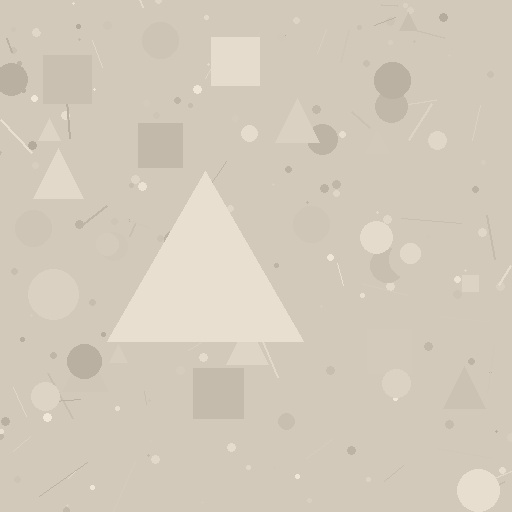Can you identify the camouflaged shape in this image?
The camouflaged shape is a triangle.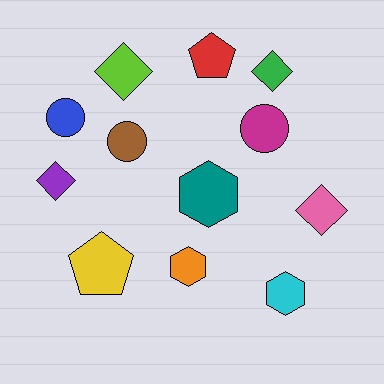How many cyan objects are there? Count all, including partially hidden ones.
There is 1 cyan object.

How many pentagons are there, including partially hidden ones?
There are 2 pentagons.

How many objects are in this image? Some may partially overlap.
There are 12 objects.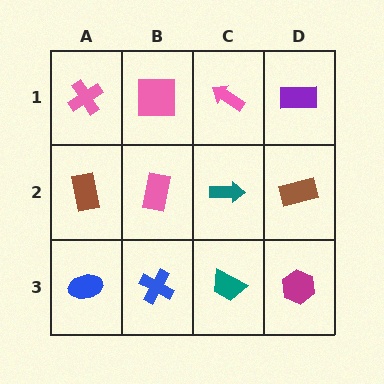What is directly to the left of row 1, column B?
A pink cross.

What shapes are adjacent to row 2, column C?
A pink arrow (row 1, column C), a teal trapezoid (row 3, column C), a pink rectangle (row 2, column B), a brown rectangle (row 2, column D).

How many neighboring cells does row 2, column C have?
4.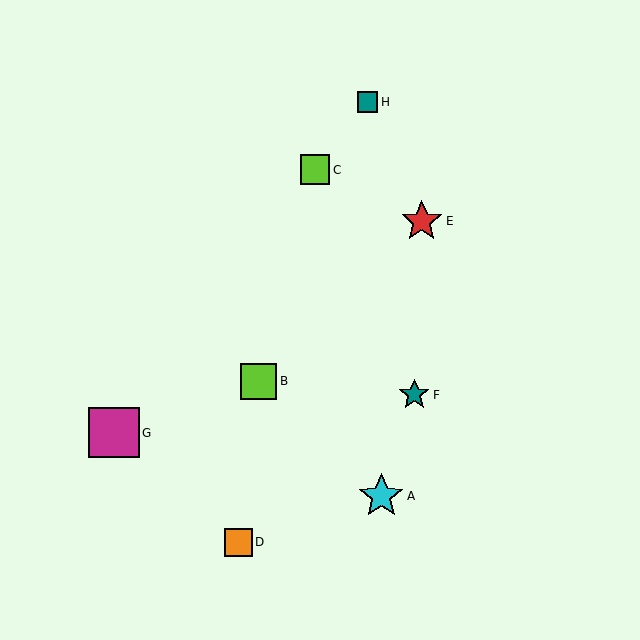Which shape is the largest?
The magenta square (labeled G) is the largest.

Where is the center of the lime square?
The center of the lime square is at (315, 170).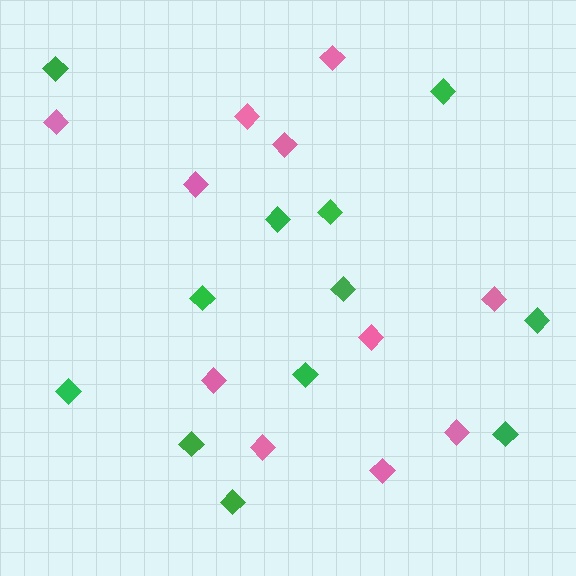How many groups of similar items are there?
There are 2 groups: one group of green diamonds (12) and one group of pink diamonds (11).